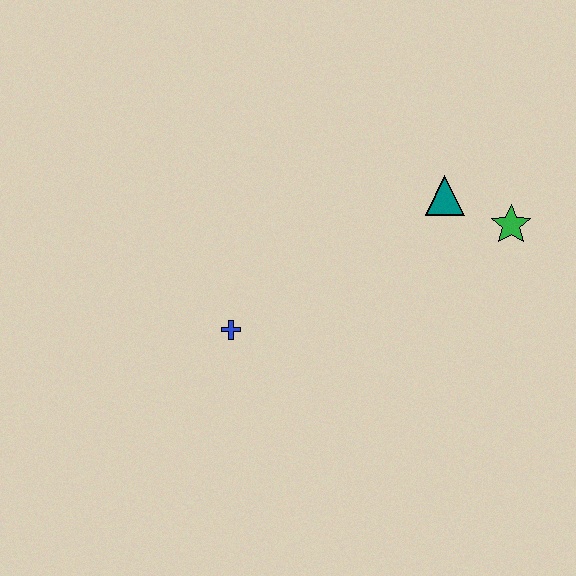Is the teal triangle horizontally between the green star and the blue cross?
Yes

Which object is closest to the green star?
The teal triangle is closest to the green star.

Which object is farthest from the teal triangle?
The blue cross is farthest from the teal triangle.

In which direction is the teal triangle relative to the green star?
The teal triangle is to the left of the green star.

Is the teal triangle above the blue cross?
Yes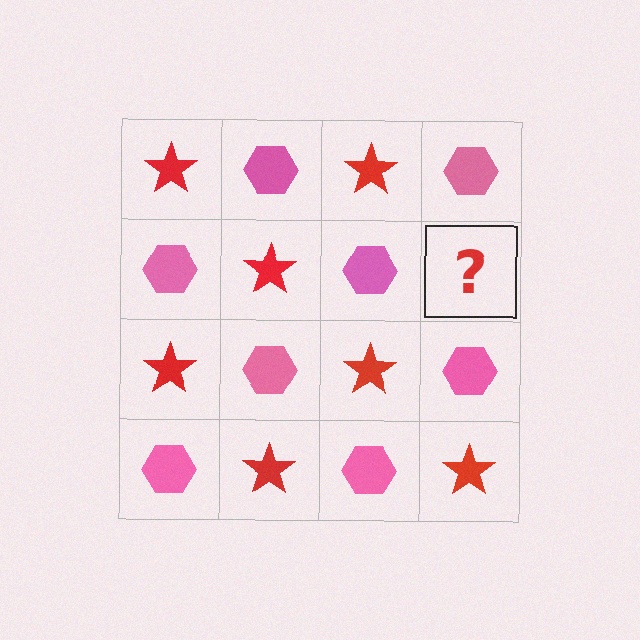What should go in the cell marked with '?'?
The missing cell should contain a red star.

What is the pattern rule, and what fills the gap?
The rule is that it alternates red star and pink hexagon in a checkerboard pattern. The gap should be filled with a red star.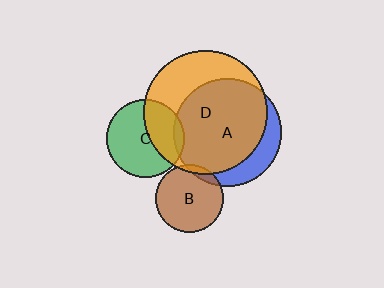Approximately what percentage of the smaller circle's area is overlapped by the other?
Approximately 10%.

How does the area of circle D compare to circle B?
Approximately 3.3 times.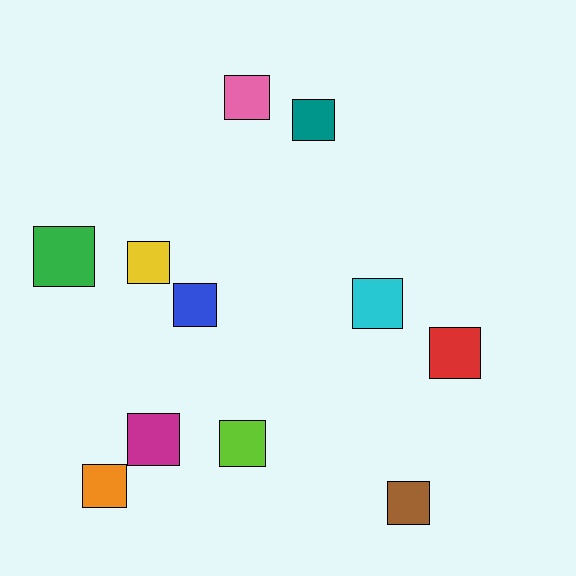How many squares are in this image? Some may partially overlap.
There are 11 squares.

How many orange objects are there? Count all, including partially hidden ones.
There is 1 orange object.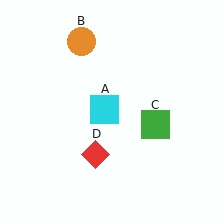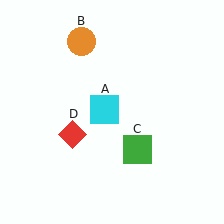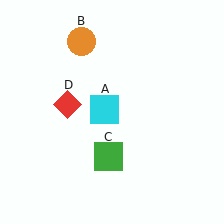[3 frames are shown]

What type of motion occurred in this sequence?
The green square (object C), red diamond (object D) rotated clockwise around the center of the scene.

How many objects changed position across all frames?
2 objects changed position: green square (object C), red diamond (object D).